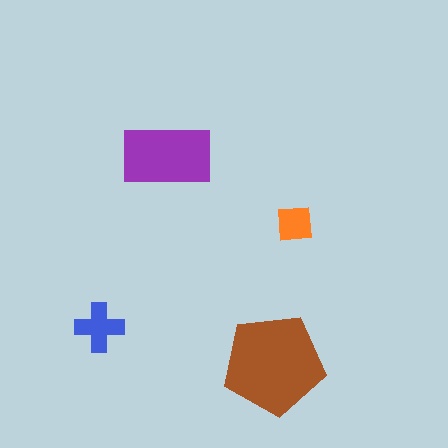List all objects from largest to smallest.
The brown pentagon, the purple rectangle, the blue cross, the orange square.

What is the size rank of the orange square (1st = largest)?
4th.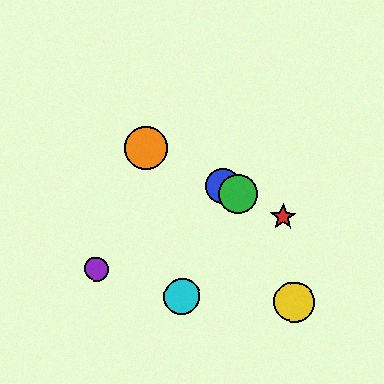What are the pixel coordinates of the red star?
The red star is at (283, 217).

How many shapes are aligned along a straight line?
4 shapes (the red star, the blue circle, the green circle, the orange circle) are aligned along a straight line.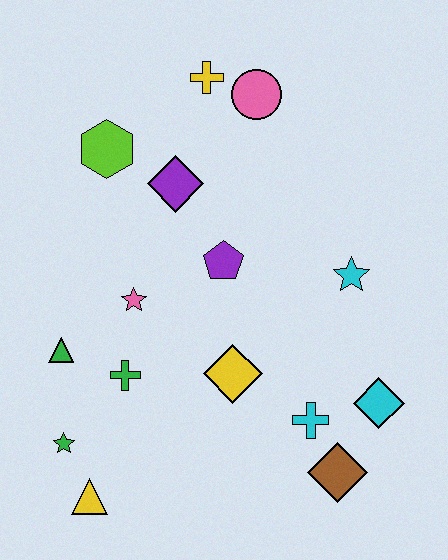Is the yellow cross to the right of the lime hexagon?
Yes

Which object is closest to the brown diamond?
The cyan cross is closest to the brown diamond.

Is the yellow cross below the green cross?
No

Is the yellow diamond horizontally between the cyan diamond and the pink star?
Yes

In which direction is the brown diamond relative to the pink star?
The brown diamond is to the right of the pink star.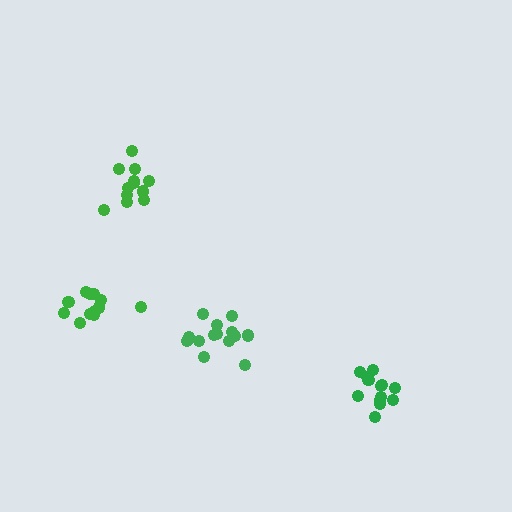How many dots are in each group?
Group 1: 12 dots, Group 2: 15 dots, Group 3: 12 dots, Group 4: 13 dots (52 total).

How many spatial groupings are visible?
There are 4 spatial groupings.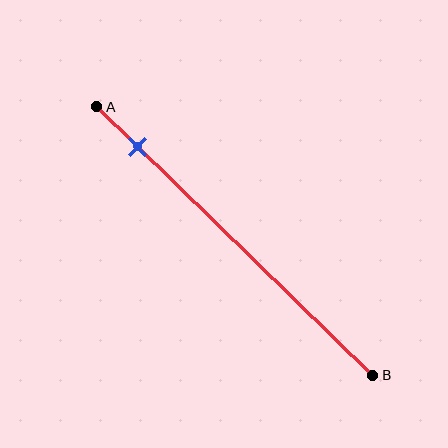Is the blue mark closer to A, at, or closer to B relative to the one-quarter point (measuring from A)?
The blue mark is closer to point A than the one-quarter point of segment AB.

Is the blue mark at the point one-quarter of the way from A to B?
No, the mark is at about 15% from A, not at the 25% one-quarter point.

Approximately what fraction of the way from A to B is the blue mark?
The blue mark is approximately 15% of the way from A to B.